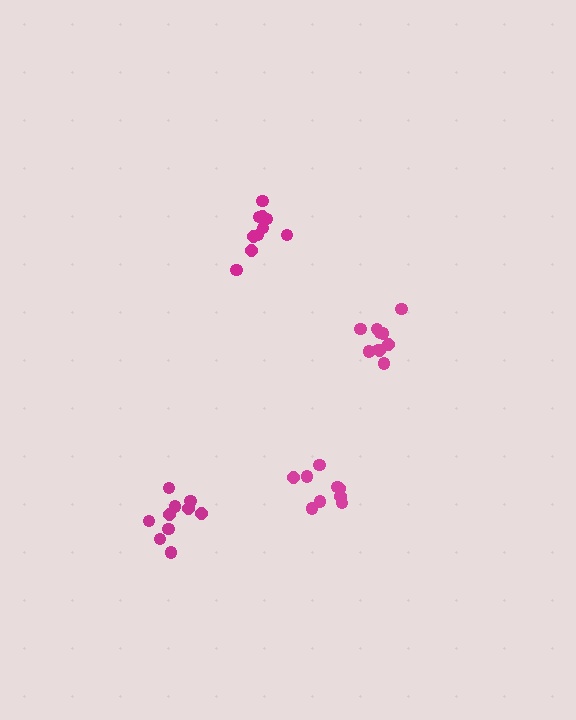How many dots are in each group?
Group 1: 10 dots, Group 2: 10 dots, Group 3: 10 dots, Group 4: 9 dots (39 total).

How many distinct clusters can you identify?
There are 4 distinct clusters.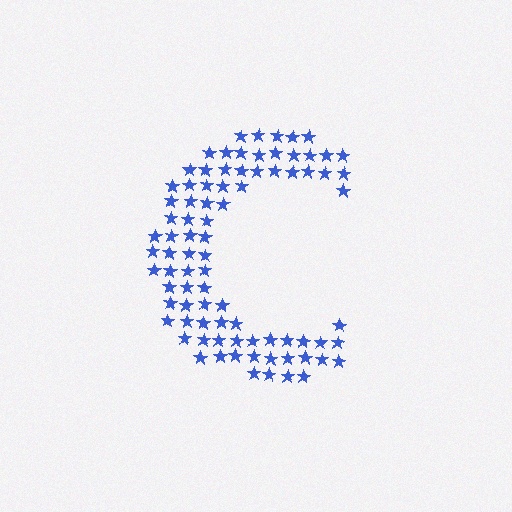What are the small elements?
The small elements are stars.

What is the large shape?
The large shape is the letter C.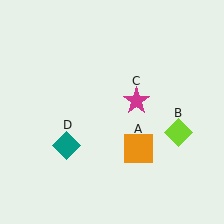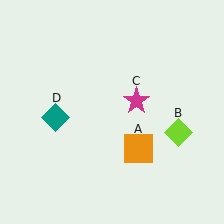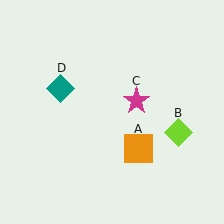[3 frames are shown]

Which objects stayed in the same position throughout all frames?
Orange square (object A) and lime diamond (object B) and magenta star (object C) remained stationary.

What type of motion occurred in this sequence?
The teal diamond (object D) rotated clockwise around the center of the scene.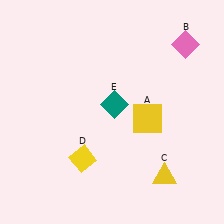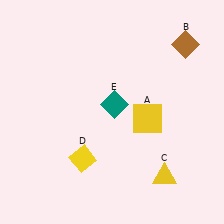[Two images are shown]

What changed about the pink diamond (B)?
In Image 1, B is pink. In Image 2, it changed to brown.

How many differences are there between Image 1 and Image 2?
There is 1 difference between the two images.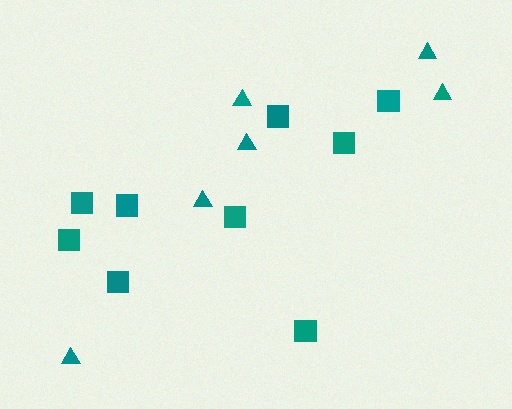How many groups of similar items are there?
There are 2 groups: one group of squares (9) and one group of triangles (6).